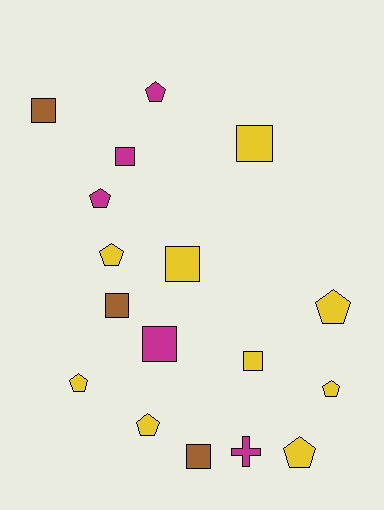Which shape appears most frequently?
Pentagon, with 8 objects.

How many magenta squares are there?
There are 2 magenta squares.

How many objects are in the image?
There are 17 objects.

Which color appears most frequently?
Yellow, with 9 objects.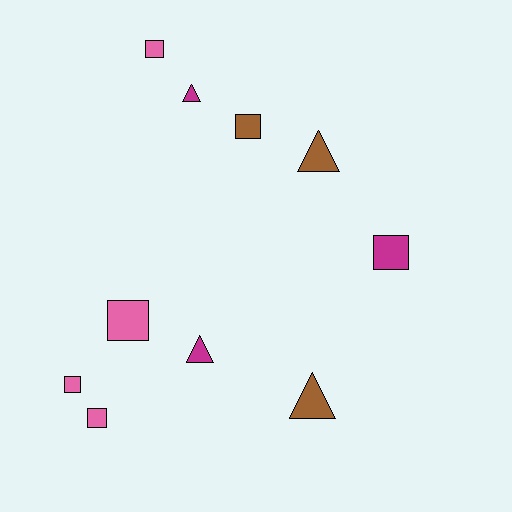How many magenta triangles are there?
There are 2 magenta triangles.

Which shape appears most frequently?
Square, with 6 objects.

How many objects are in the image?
There are 10 objects.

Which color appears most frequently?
Pink, with 4 objects.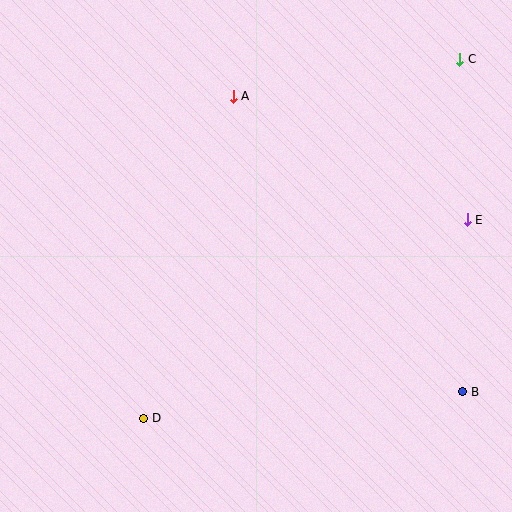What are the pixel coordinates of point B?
Point B is at (463, 392).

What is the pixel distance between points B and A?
The distance between B and A is 374 pixels.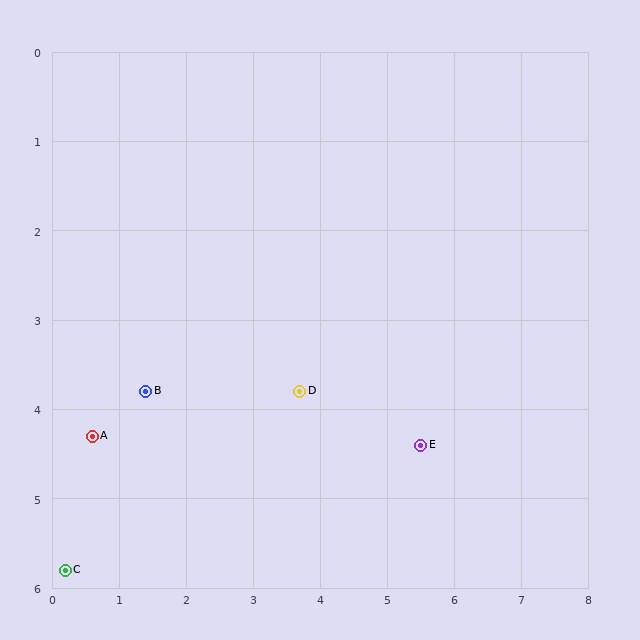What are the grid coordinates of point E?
Point E is at approximately (5.5, 4.4).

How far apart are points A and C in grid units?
Points A and C are about 1.6 grid units apart.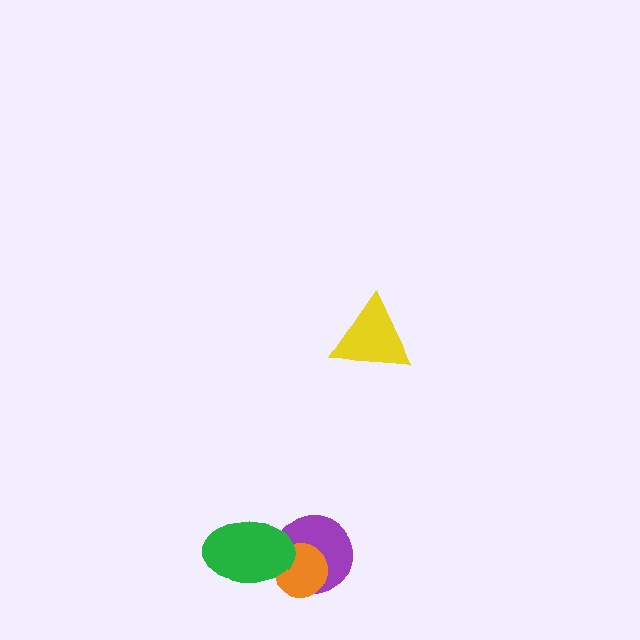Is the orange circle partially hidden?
Yes, it is partially covered by another shape.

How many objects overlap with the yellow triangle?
0 objects overlap with the yellow triangle.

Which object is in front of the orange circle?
The green ellipse is in front of the orange circle.